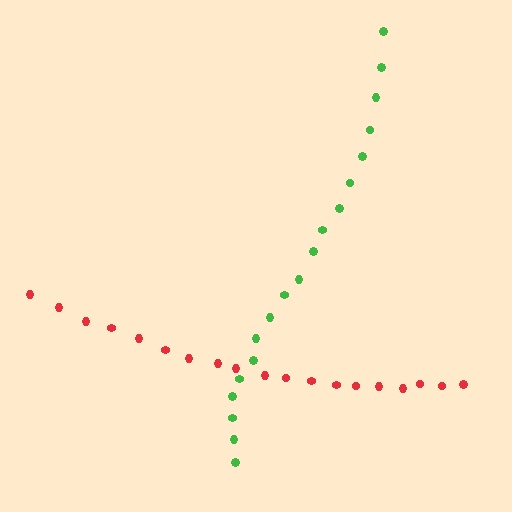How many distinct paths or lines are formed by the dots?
There are 2 distinct paths.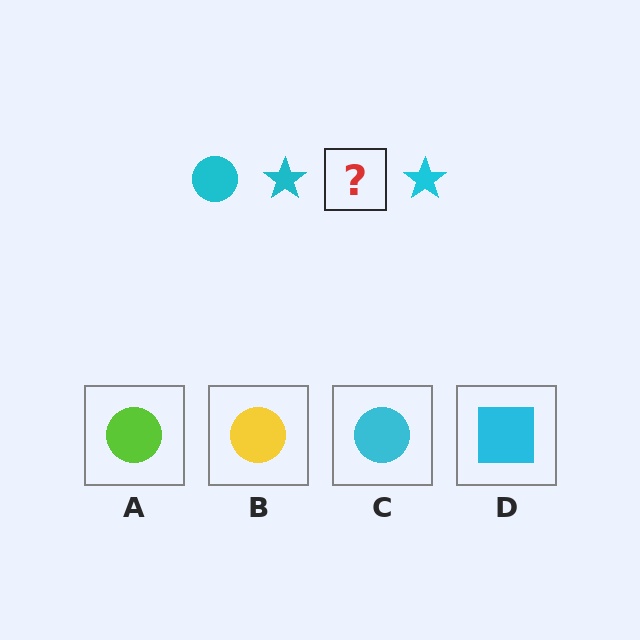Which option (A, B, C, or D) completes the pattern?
C.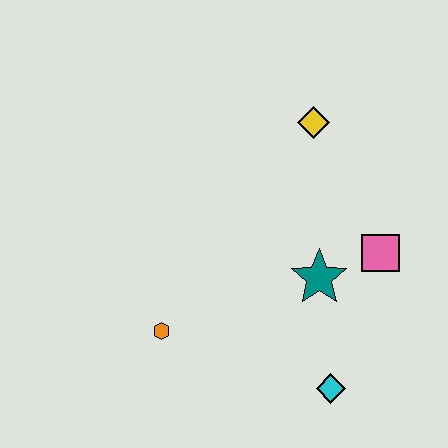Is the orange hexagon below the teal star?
Yes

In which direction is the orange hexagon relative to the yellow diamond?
The orange hexagon is below the yellow diamond.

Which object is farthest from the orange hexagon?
The yellow diamond is farthest from the orange hexagon.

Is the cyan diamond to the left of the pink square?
Yes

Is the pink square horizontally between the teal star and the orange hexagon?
No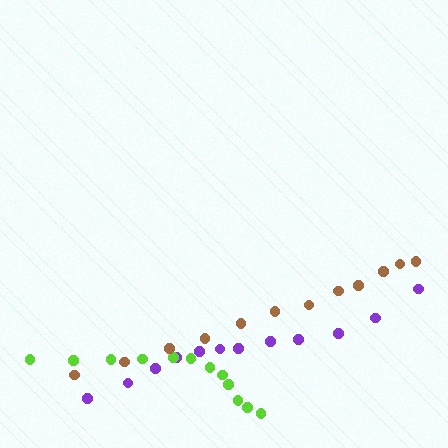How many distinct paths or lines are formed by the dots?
There are 3 distinct paths.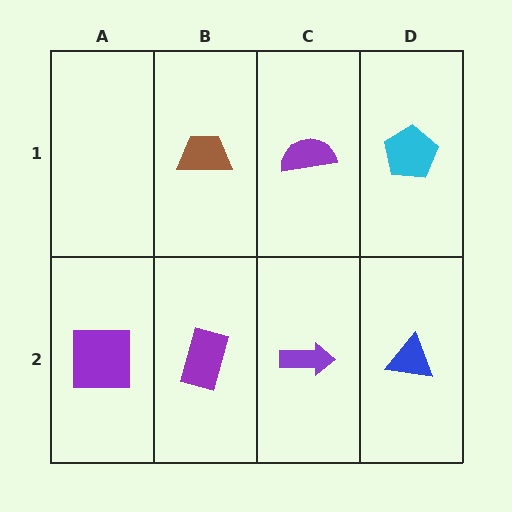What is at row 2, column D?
A blue triangle.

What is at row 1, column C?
A purple semicircle.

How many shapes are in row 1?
3 shapes.